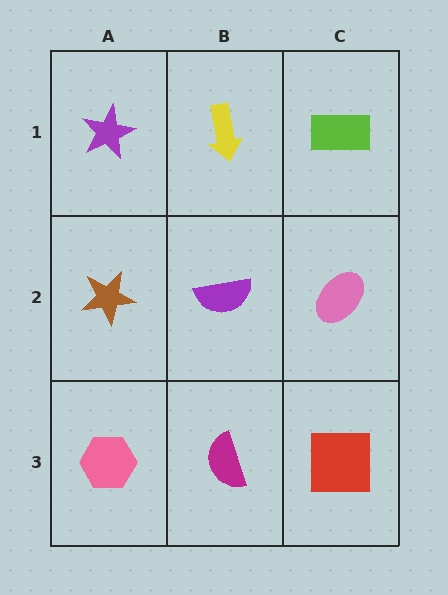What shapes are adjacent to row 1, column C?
A pink ellipse (row 2, column C), a yellow arrow (row 1, column B).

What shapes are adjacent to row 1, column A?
A brown star (row 2, column A), a yellow arrow (row 1, column B).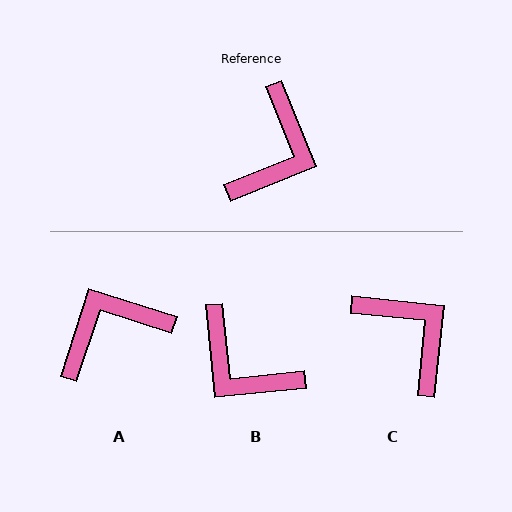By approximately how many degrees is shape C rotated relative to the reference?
Approximately 62 degrees counter-clockwise.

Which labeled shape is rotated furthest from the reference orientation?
A, about 140 degrees away.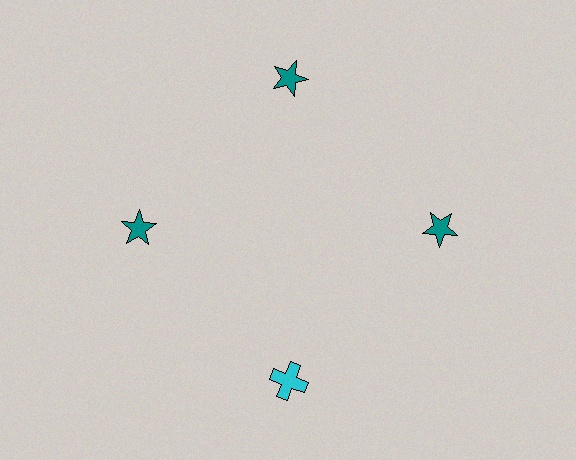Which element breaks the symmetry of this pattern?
The cyan cross at roughly the 6 o'clock position breaks the symmetry. All other shapes are teal stars.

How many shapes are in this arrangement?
There are 4 shapes arranged in a ring pattern.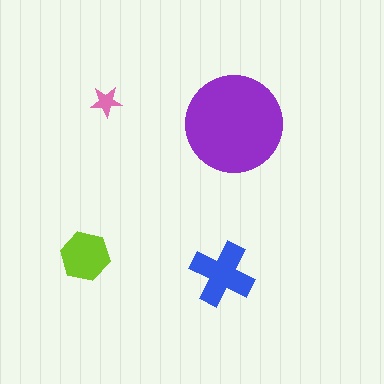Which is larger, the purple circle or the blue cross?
The purple circle.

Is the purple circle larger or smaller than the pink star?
Larger.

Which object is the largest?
The purple circle.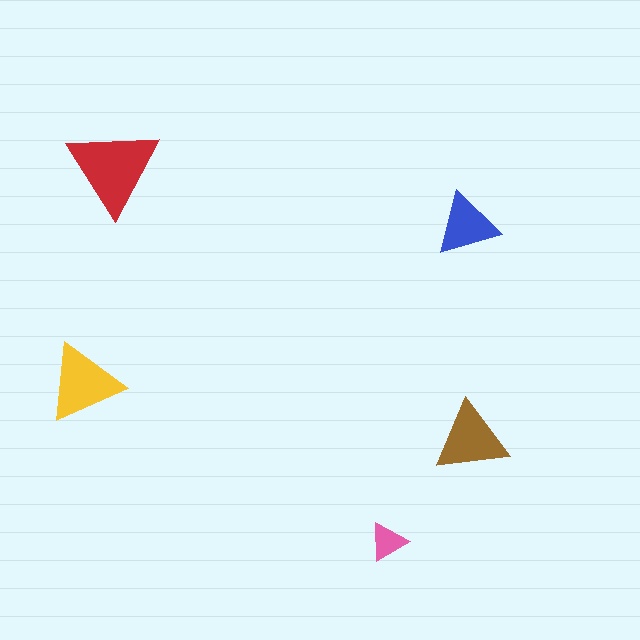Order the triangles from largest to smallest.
the red one, the yellow one, the brown one, the blue one, the pink one.